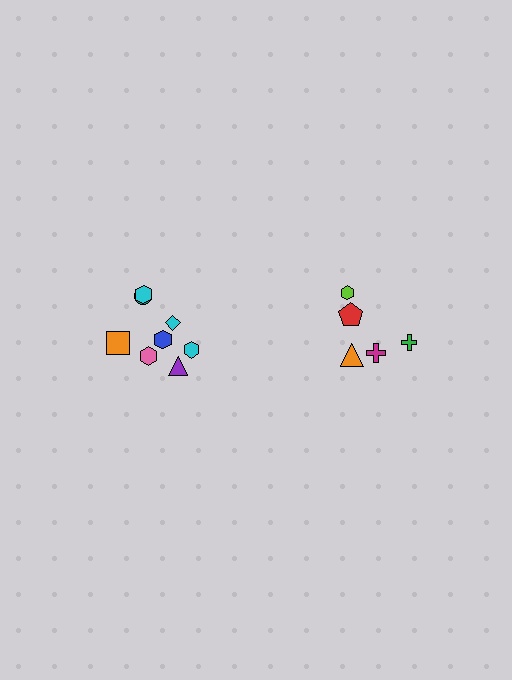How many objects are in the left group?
There are 8 objects.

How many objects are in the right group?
There are 5 objects.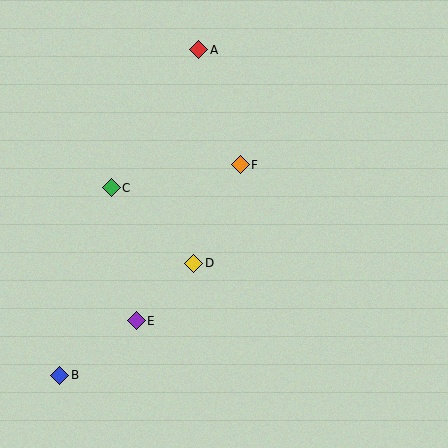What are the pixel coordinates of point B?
Point B is at (60, 375).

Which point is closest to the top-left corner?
Point A is closest to the top-left corner.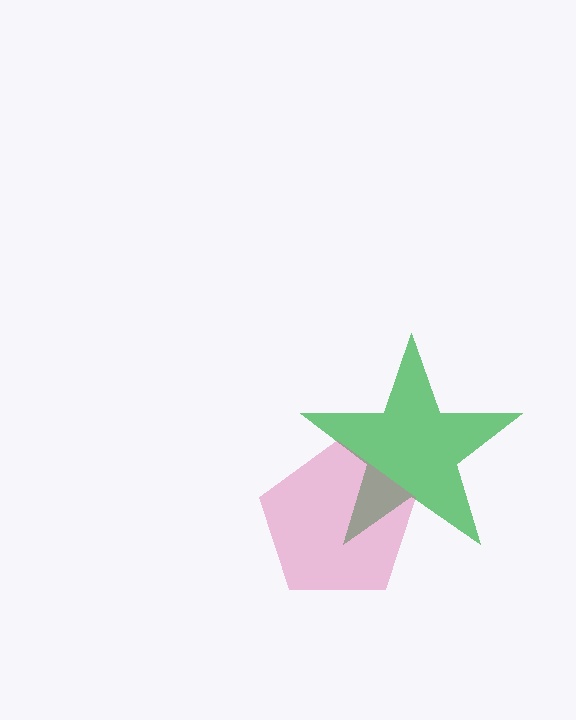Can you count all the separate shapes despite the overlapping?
Yes, there are 2 separate shapes.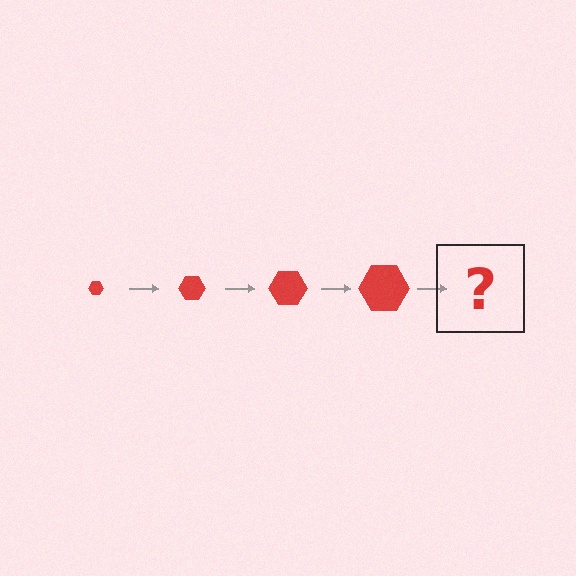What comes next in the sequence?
The next element should be a red hexagon, larger than the previous one.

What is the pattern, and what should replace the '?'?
The pattern is that the hexagon gets progressively larger each step. The '?' should be a red hexagon, larger than the previous one.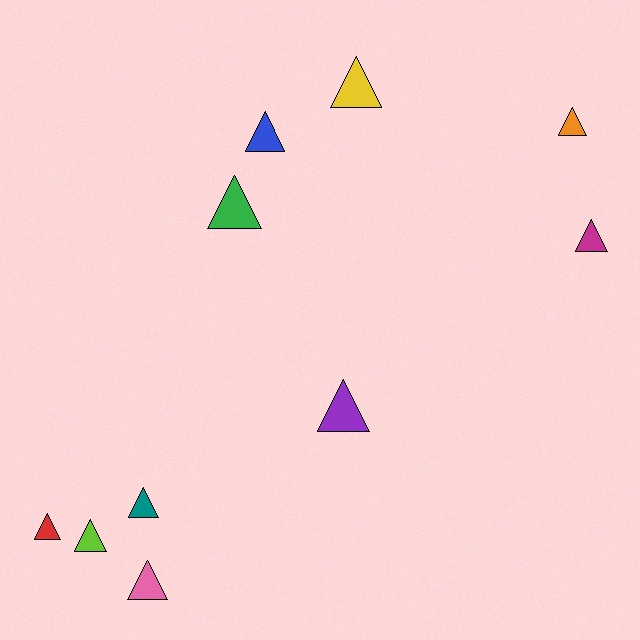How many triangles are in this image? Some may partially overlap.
There are 10 triangles.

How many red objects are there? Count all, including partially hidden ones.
There is 1 red object.